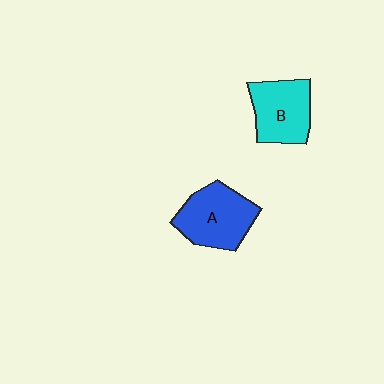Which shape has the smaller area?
Shape B (cyan).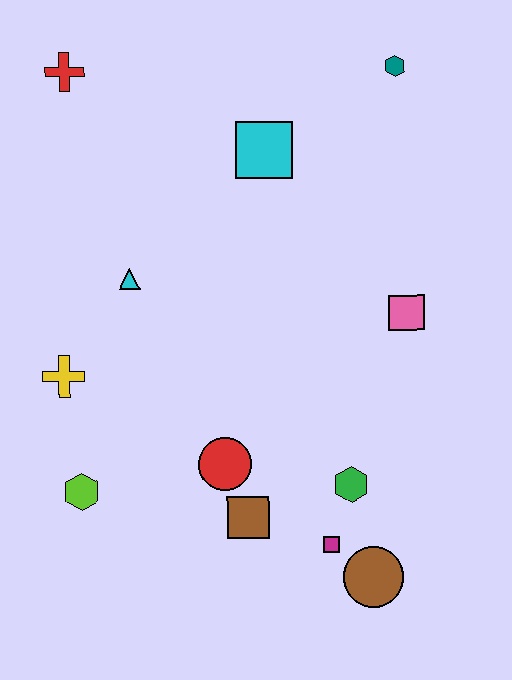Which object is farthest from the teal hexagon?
The lime hexagon is farthest from the teal hexagon.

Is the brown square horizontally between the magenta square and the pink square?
No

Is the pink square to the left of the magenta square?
No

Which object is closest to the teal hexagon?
The cyan square is closest to the teal hexagon.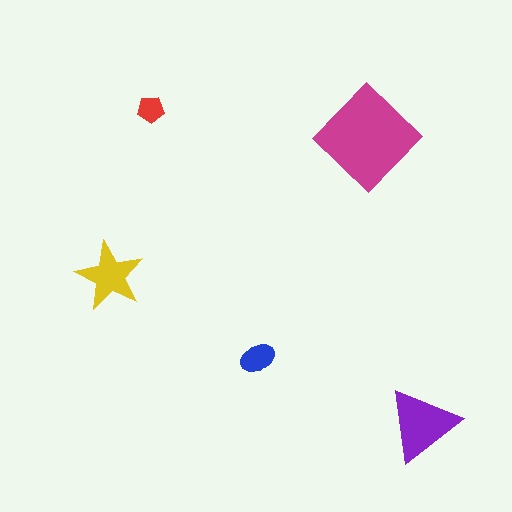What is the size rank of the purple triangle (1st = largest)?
2nd.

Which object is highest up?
The red pentagon is topmost.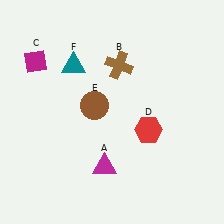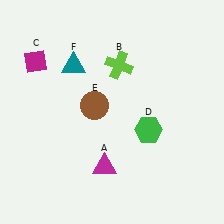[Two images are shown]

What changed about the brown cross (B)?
In Image 1, B is brown. In Image 2, it changed to lime.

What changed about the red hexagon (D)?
In Image 1, D is red. In Image 2, it changed to green.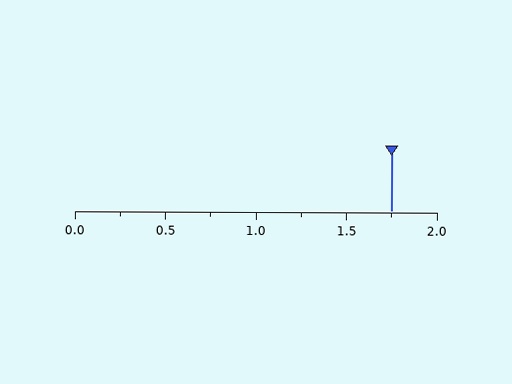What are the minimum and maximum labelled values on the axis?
The axis runs from 0.0 to 2.0.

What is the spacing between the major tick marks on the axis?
The major ticks are spaced 0.5 apart.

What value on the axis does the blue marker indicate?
The marker indicates approximately 1.75.